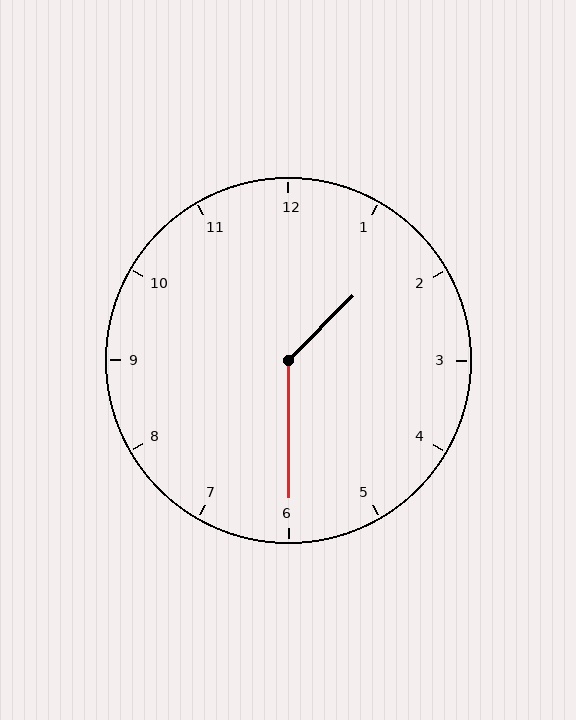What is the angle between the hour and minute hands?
Approximately 135 degrees.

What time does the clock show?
1:30.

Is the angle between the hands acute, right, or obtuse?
It is obtuse.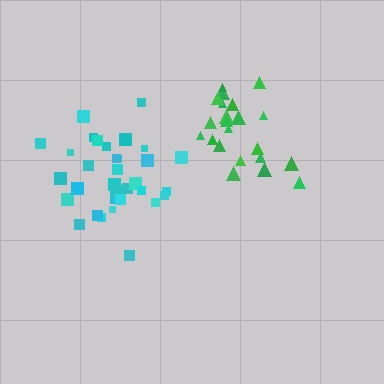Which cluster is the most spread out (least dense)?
Green.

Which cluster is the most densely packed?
Cyan.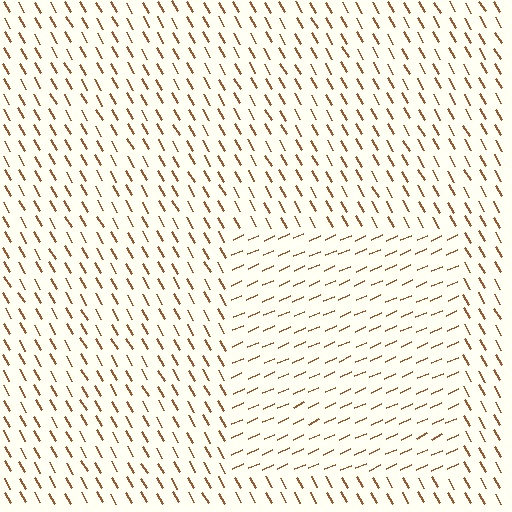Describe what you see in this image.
The image is filled with small brown line segments. A rectangle region in the image has lines oriented differently from the surrounding lines, creating a visible texture boundary.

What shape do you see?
I see a rectangle.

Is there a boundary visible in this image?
Yes, there is a texture boundary formed by a change in line orientation.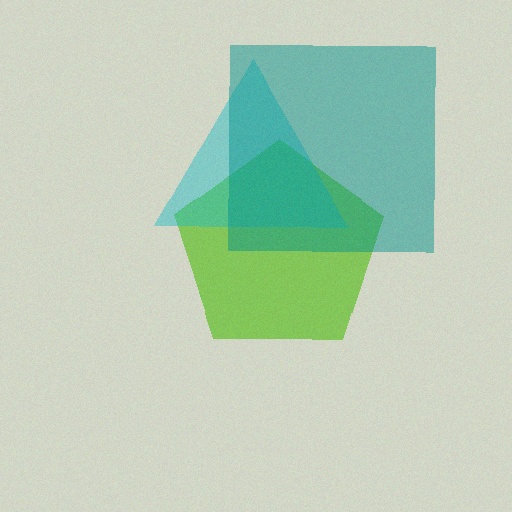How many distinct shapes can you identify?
There are 3 distinct shapes: a lime pentagon, a cyan triangle, a teal square.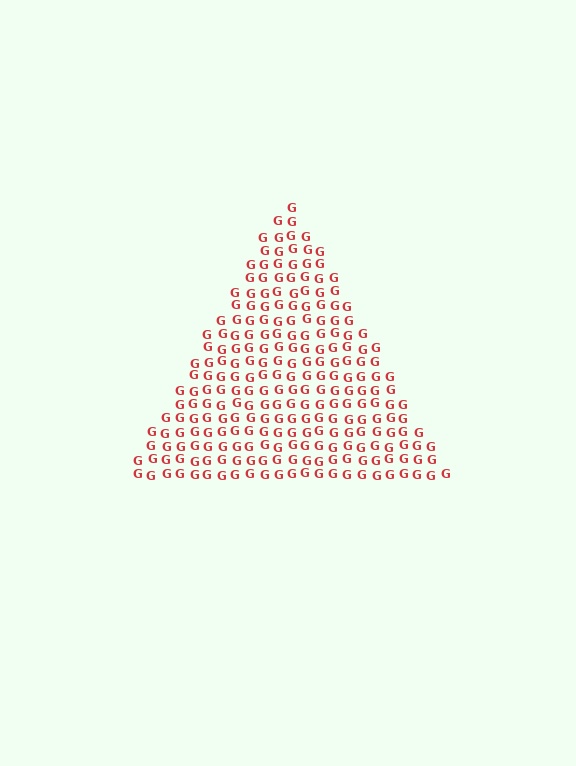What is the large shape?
The large shape is a triangle.